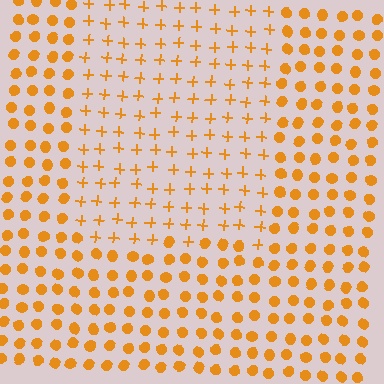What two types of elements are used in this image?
The image uses plus signs inside the rectangle region and circles outside it.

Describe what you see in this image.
The image is filled with small orange elements arranged in a uniform grid. A rectangle-shaped region contains plus signs, while the surrounding area contains circles. The boundary is defined purely by the change in element shape.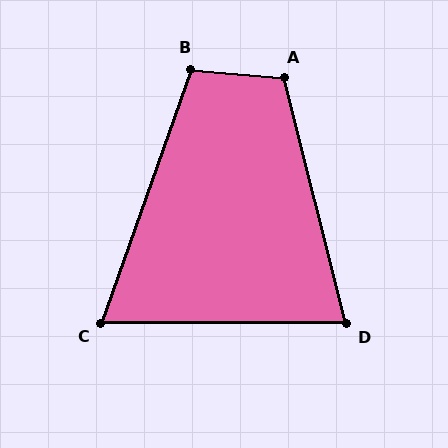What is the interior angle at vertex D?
Approximately 76 degrees (acute).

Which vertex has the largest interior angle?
A, at approximately 109 degrees.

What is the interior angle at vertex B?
Approximately 104 degrees (obtuse).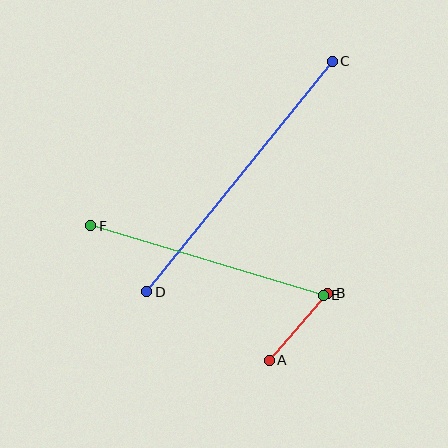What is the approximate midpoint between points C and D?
The midpoint is at approximately (239, 176) pixels.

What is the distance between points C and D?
The distance is approximately 296 pixels.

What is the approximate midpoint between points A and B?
The midpoint is at approximately (299, 327) pixels.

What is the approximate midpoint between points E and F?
The midpoint is at approximately (207, 260) pixels.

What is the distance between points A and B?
The distance is approximately 89 pixels.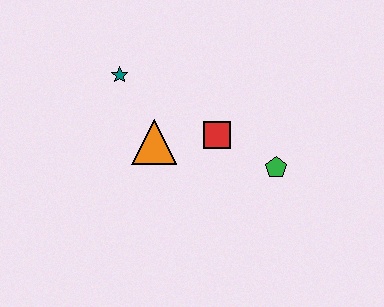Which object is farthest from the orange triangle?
The green pentagon is farthest from the orange triangle.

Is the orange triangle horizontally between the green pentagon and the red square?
No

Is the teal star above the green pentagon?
Yes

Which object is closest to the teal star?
The orange triangle is closest to the teal star.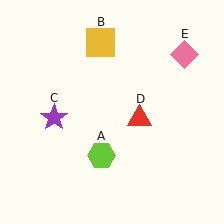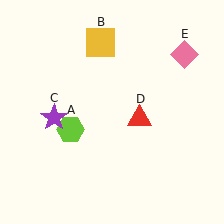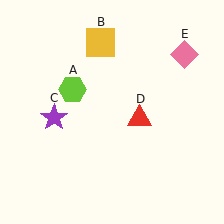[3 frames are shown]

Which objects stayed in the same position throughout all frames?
Yellow square (object B) and purple star (object C) and red triangle (object D) and pink diamond (object E) remained stationary.